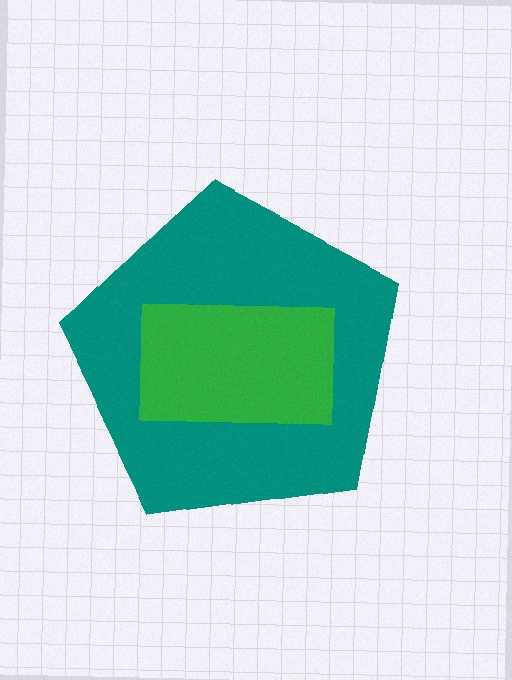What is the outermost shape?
The teal pentagon.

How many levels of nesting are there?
2.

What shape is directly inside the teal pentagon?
The green rectangle.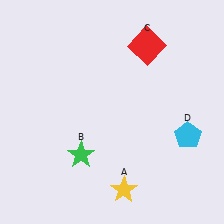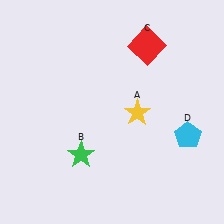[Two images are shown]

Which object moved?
The yellow star (A) moved up.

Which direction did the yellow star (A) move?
The yellow star (A) moved up.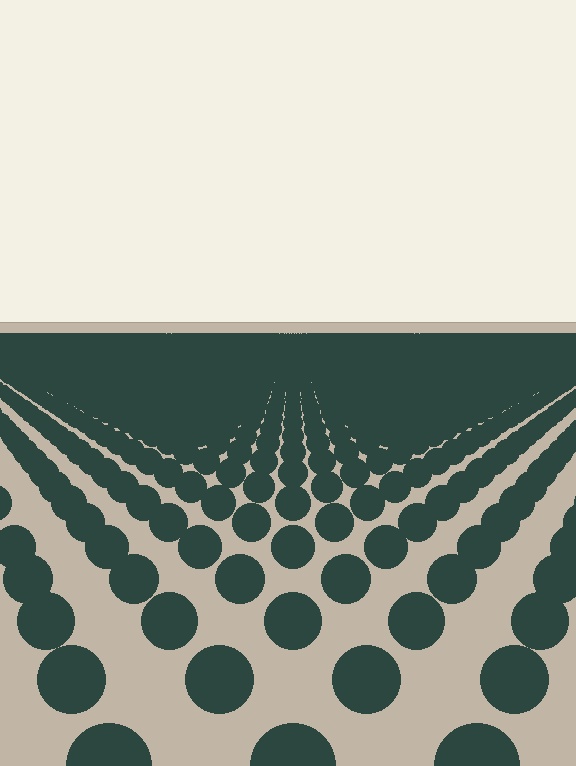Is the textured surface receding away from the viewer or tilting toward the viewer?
The surface is receding away from the viewer. Texture elements get smaller and denser toward the top.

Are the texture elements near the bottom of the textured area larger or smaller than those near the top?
Larger. Near the bottom, elements are closer to the viewer and appear at a bigger on-screen size.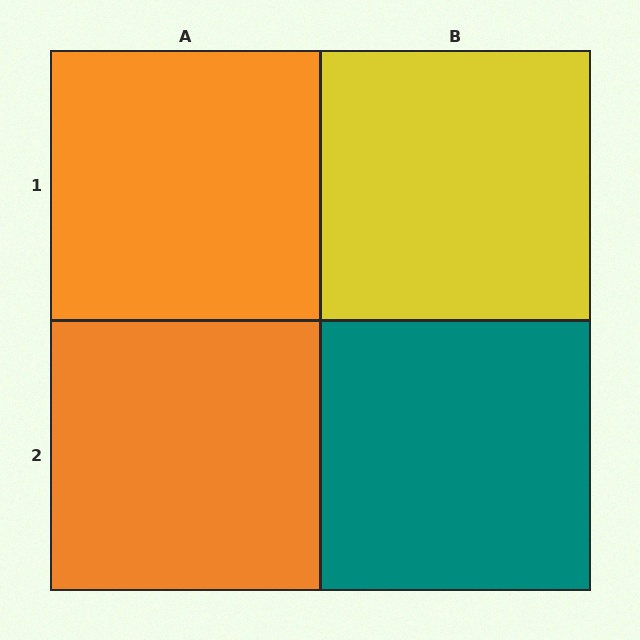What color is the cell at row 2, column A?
Orange.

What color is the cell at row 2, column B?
Teal.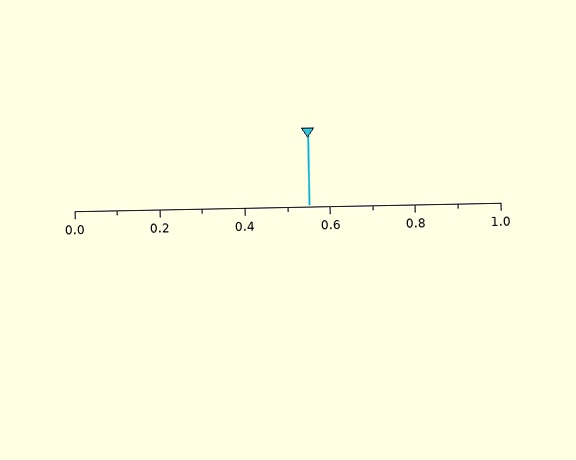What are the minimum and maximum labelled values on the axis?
The axis runs from 0.0 to 1.0.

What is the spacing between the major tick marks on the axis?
The major ticks are spaced 0.2 apart.